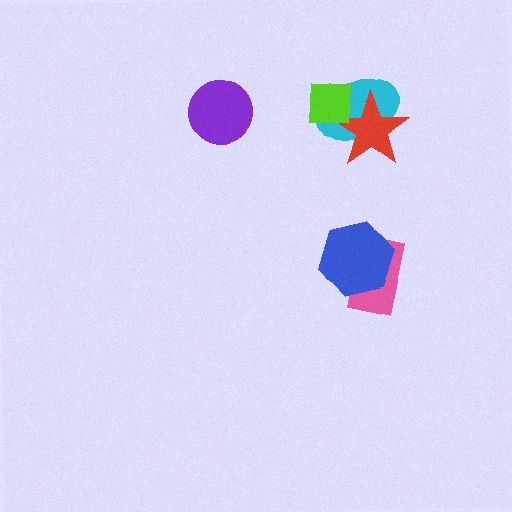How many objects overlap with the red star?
2 objects overlap with the red star.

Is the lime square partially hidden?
No, no other shape covers it.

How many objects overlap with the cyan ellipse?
2 objects overlap with the cyan ellipse.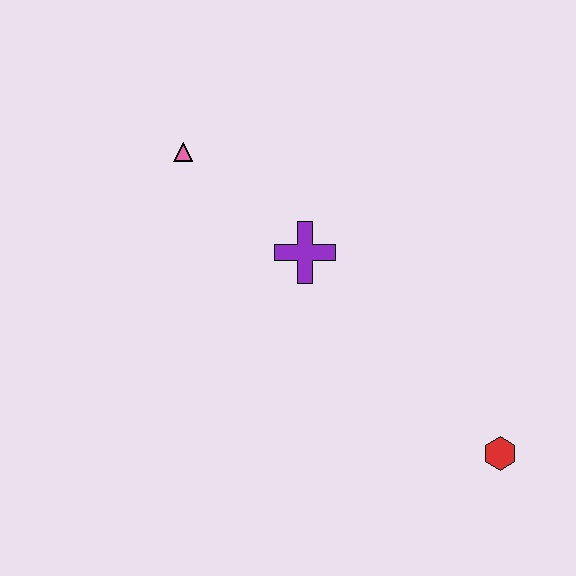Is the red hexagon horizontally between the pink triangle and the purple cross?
No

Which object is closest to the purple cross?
The pink triangle is closest to the purple cross.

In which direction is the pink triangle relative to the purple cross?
The pink triangle is to the left of the purple cross.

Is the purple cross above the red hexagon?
Yes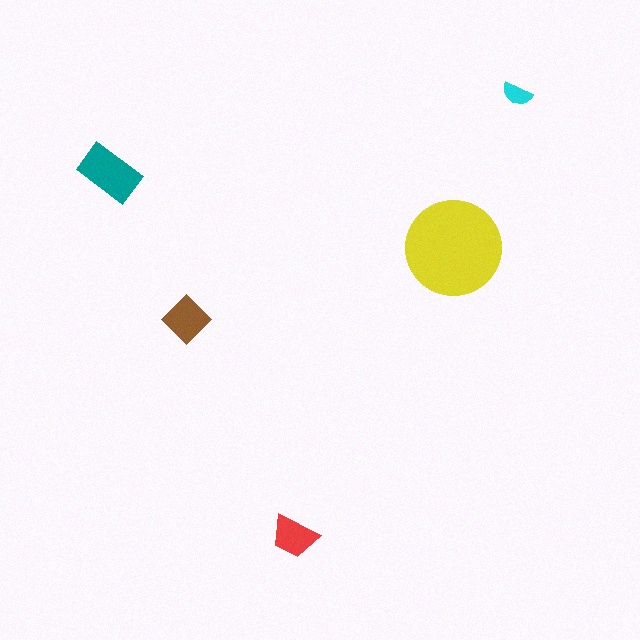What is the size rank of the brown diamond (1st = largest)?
3rd.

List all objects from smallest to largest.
The cyan semicircle, the red trapezoid, the brown diamond, the teal rectangle, the yellow circle.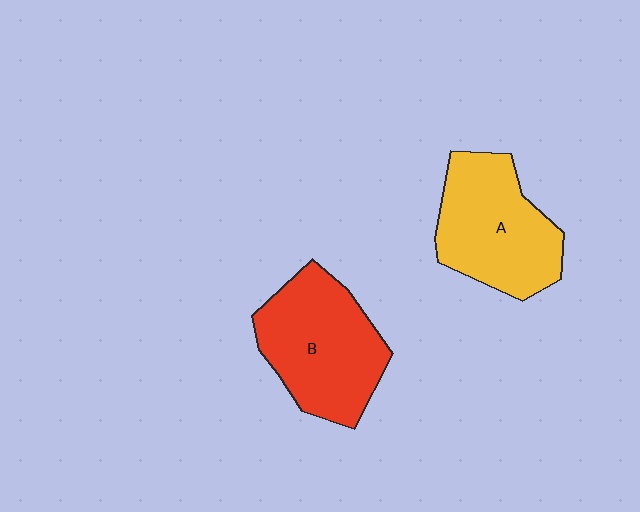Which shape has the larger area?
Shape B (red).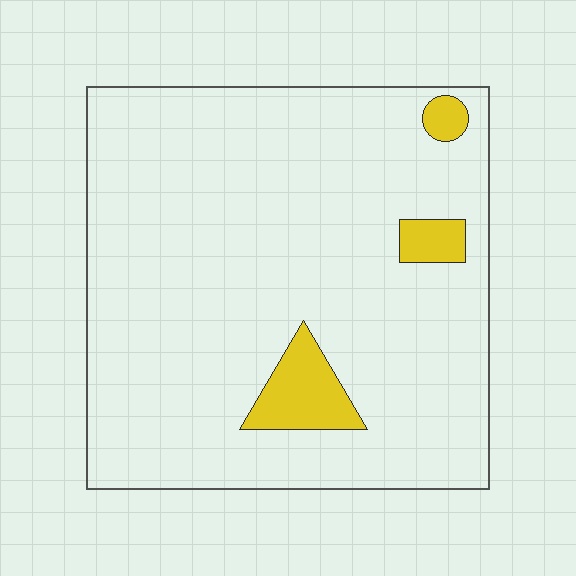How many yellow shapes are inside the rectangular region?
3.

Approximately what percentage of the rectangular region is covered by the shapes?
Approximately 5%.